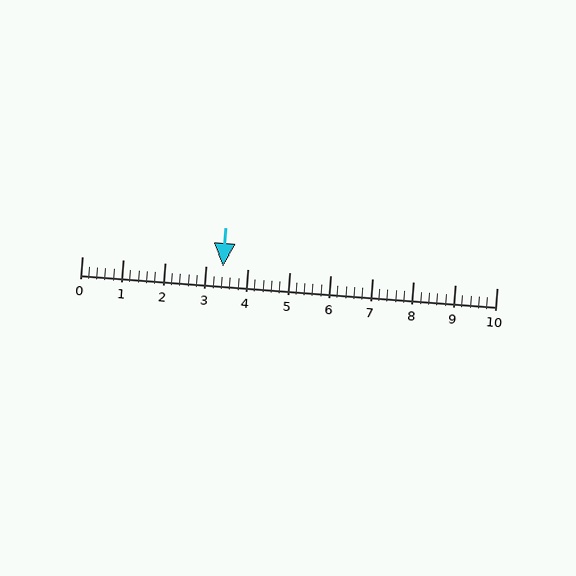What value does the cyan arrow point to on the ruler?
The cyan arrow points to approximately 3.4.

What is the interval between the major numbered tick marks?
The major tick marks are spaced 1 units apart.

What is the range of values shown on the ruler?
The ruler shows values from 0 to 10.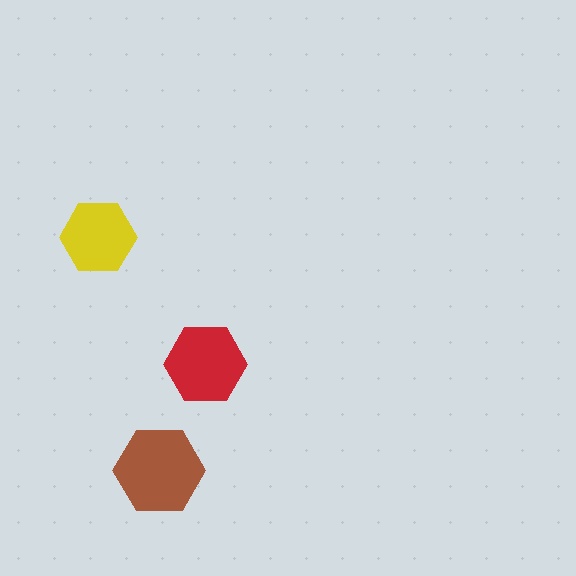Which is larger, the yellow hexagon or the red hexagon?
The red one.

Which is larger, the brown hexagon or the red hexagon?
The brown one.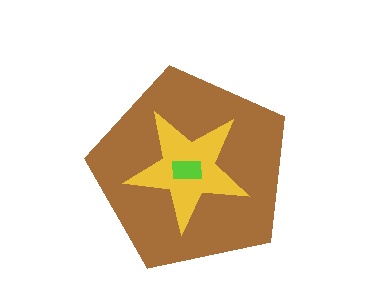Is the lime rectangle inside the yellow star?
Yes.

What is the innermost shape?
The lime rectangle.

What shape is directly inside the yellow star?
The lime rectangle.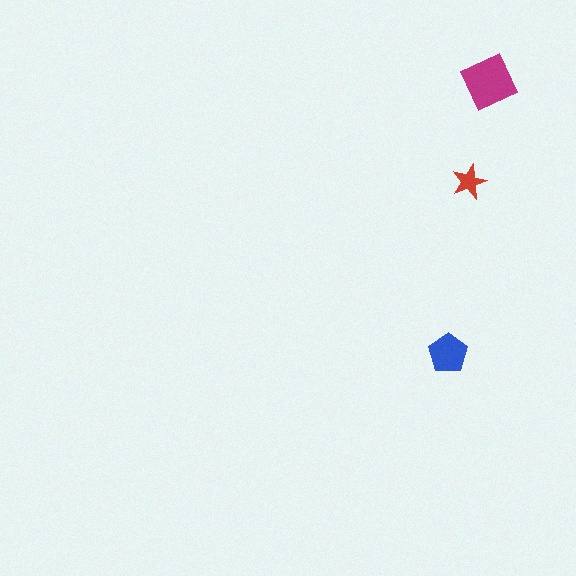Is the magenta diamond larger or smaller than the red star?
Larger.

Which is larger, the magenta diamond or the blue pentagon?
The magenta diamond.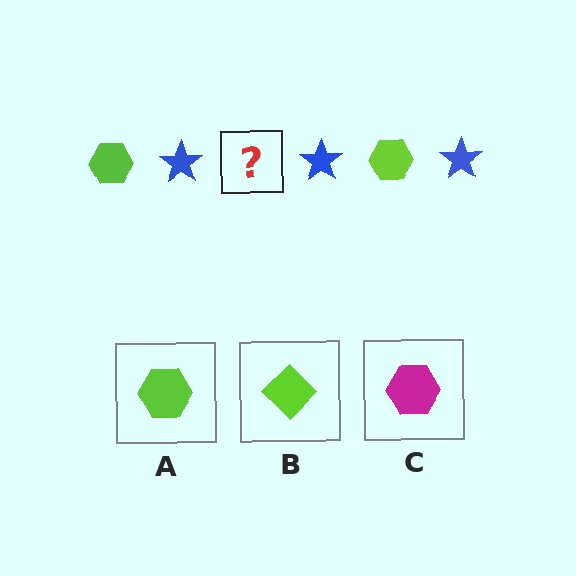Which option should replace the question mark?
Option A.